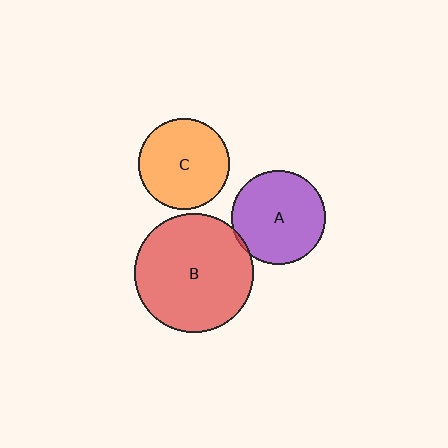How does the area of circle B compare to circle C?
Approximately 1.7 times.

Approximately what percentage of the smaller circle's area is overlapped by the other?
Approximately 5%.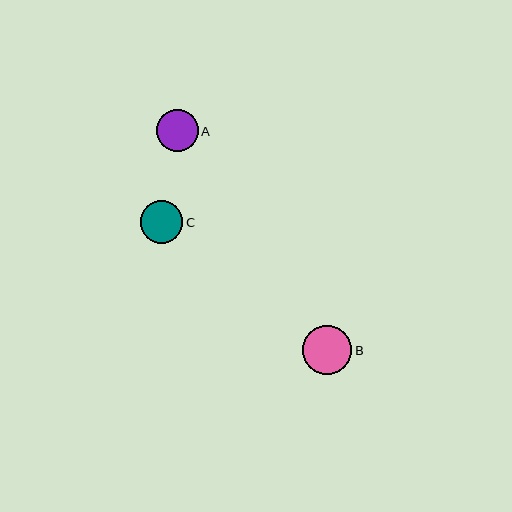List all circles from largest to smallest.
From largest to smallest: B, C, A.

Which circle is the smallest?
Circle A is the smallest with a size of approximately 42 pixels.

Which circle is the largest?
Circle B is the largest with a size of approximately 49 pixels.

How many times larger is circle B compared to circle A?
Circle B is approximately 1.2 times the size of circle A.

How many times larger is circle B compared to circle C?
Circle B is approximately 1.2 times the size of circle C.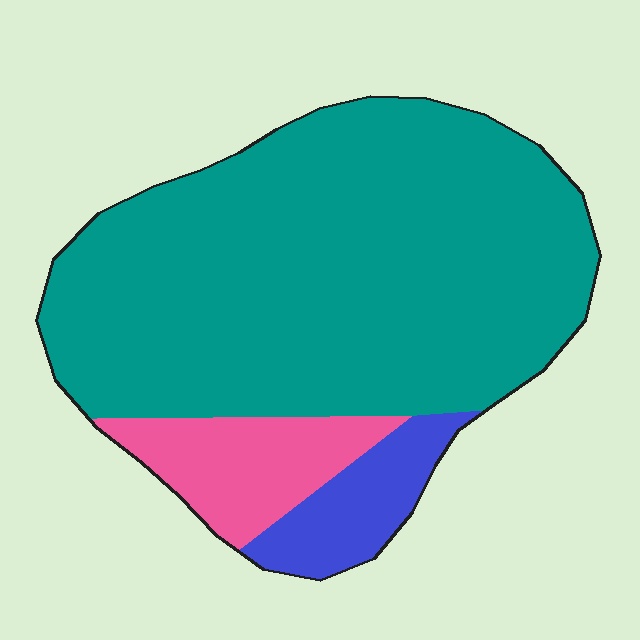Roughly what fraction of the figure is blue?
Blue takes up about one tenth (1/10) of the figure.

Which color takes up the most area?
Teal, at roughly 80%.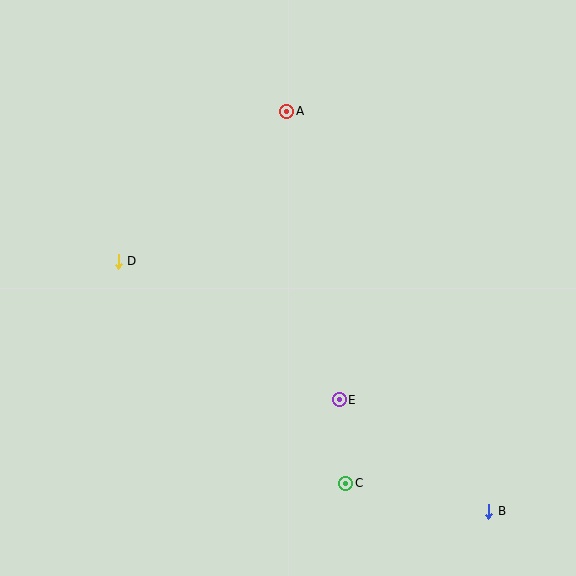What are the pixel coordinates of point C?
Point C is at (346, 483).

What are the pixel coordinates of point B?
Point B is at (489, 511).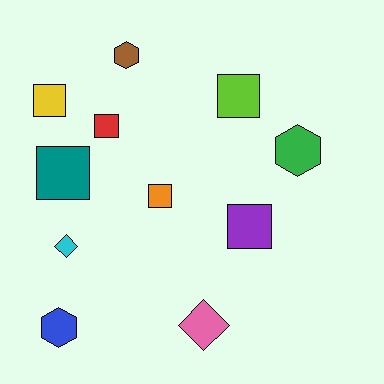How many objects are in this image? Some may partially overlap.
There are 11 objects.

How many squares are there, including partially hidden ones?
There are 6 squares.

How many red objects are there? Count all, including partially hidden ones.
There is 1 red object.